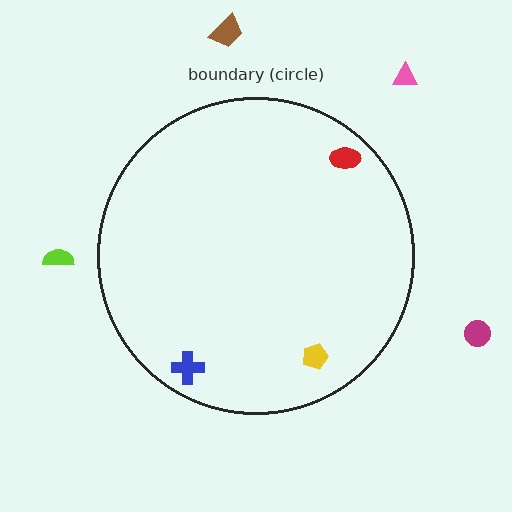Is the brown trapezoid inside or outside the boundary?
Outside.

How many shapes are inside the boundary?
3 inside, 4 outside.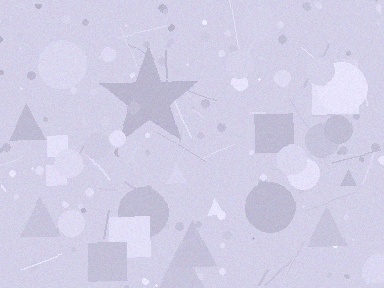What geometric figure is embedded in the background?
A star is embedded in the background.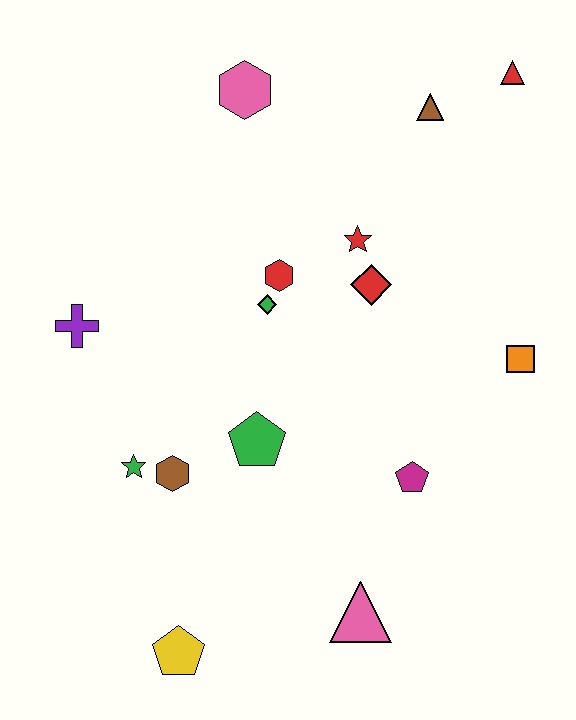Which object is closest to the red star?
The red diamond is closest to the red star.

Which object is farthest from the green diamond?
The yellow pentagon is farthest from the green diamond.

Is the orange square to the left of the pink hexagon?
No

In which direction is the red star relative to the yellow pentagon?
The red star is above the yellow pentagon.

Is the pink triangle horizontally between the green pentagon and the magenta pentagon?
Yes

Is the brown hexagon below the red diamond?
Yes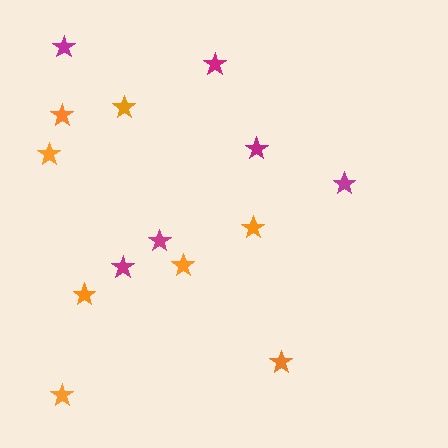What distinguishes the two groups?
There are 2 groups: one group of magenta stars (6) and one group of orange stars (8).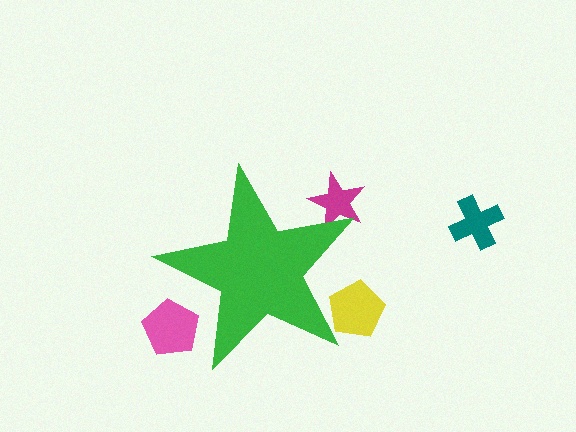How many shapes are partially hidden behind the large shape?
3 shapes are partially hidden.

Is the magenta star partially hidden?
Yes, the magenta star is partially hidden behind the green star.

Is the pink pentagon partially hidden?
Yes, the pink pentagon is partially hidden behind the green star.